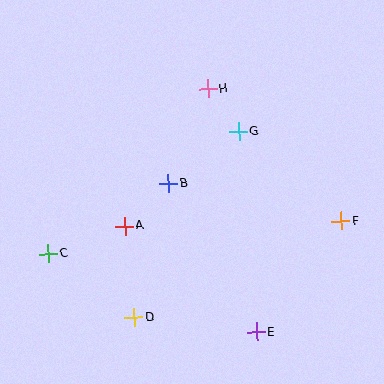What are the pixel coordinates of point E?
Point E is at (257, 332).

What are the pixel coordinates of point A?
Point A is at (125, 226).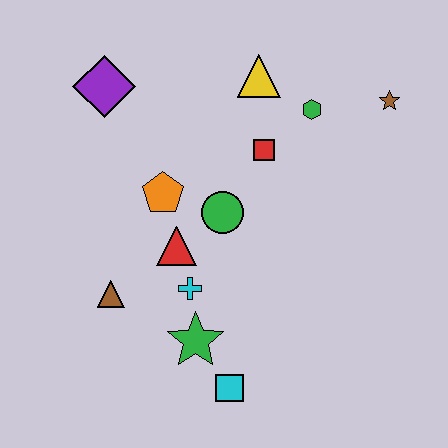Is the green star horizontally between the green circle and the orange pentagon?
Yes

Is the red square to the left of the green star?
No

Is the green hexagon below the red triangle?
No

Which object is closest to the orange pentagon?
The red triangle is closest to the orange pentagon.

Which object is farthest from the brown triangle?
The brown star is farthest from the brown triangle.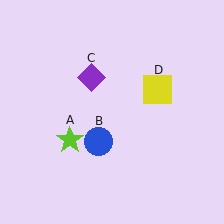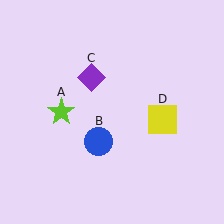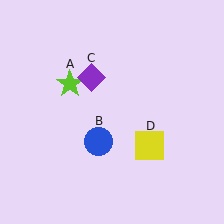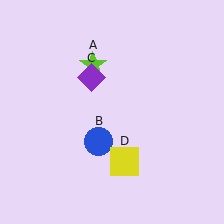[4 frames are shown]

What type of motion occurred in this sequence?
The lime star (object A), yellow square (object D) rotated clockwise around the center of the scene.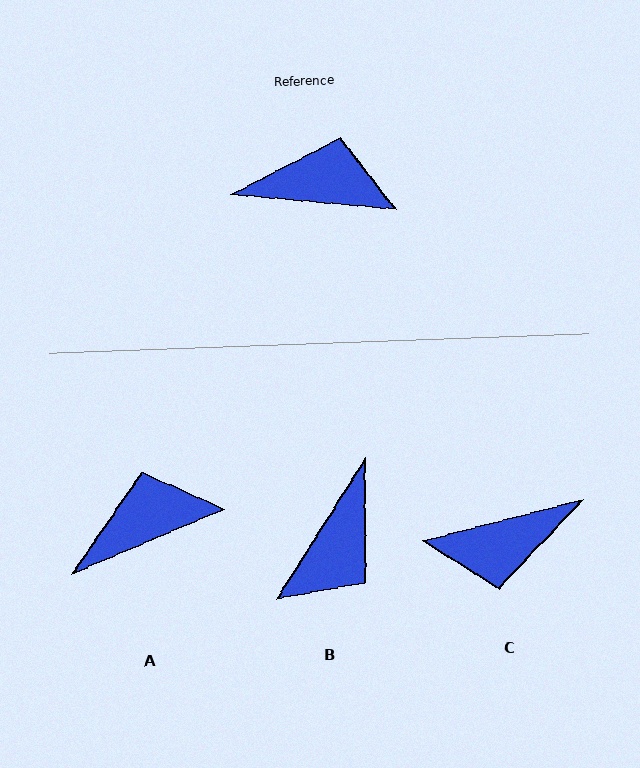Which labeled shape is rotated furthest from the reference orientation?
C, about 160 degrees away.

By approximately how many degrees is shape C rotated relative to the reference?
Approximately 160 degrees clockwise.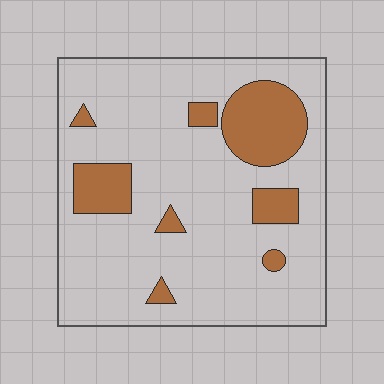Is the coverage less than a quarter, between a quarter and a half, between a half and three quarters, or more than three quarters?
Less than a quarter.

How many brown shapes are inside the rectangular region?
8.